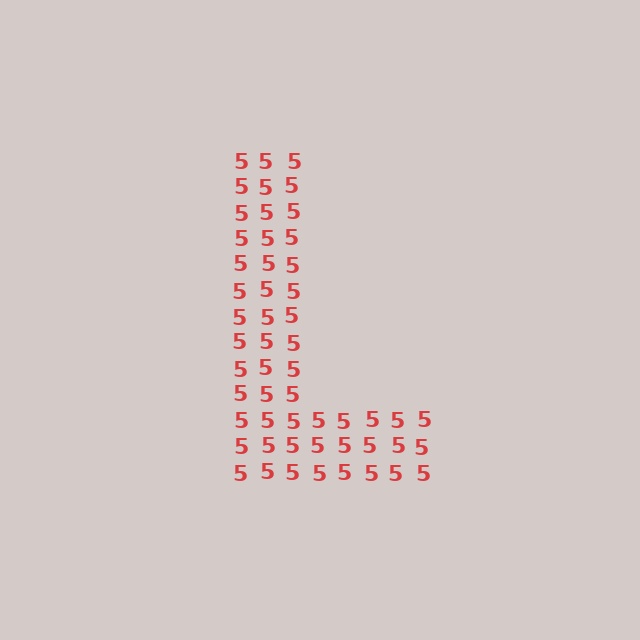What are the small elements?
The small elements are digit 5's.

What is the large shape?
The large shape is the letter L.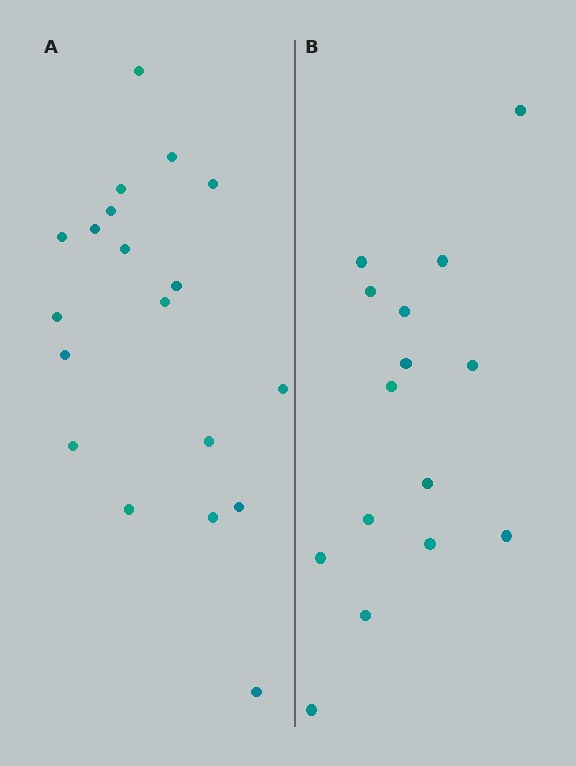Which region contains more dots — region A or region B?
Region A (the left region) has more dots.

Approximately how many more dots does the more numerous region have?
Region A has about 4 more dots than region B.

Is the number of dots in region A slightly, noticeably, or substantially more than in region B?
Region A has noticeably more, but not dramatically so. The ratio is roughly 1.3 to 1.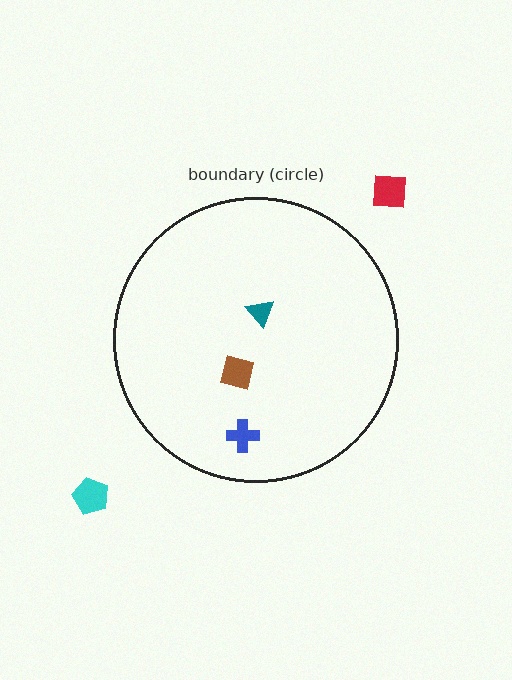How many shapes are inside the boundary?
3 inside, 2 outside.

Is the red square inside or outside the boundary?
Outside.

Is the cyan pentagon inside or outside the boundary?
Outside.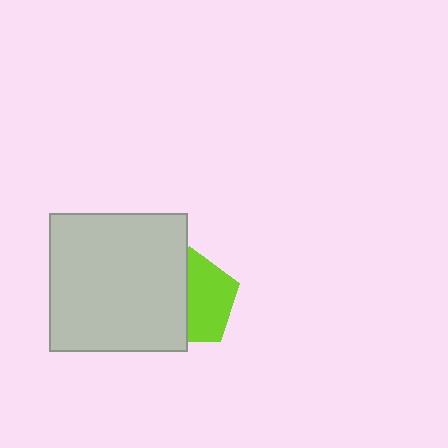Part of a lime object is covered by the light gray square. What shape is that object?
It is a pentagon.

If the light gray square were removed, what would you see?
You would see the complete lime pentagon.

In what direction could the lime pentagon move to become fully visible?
The lime pentagon could move right. That would shift it out from behind the light gray square entirely.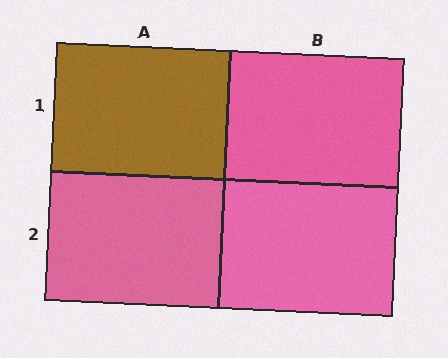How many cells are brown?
1 cell is brown.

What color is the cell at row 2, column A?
Pink.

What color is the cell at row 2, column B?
Pink.